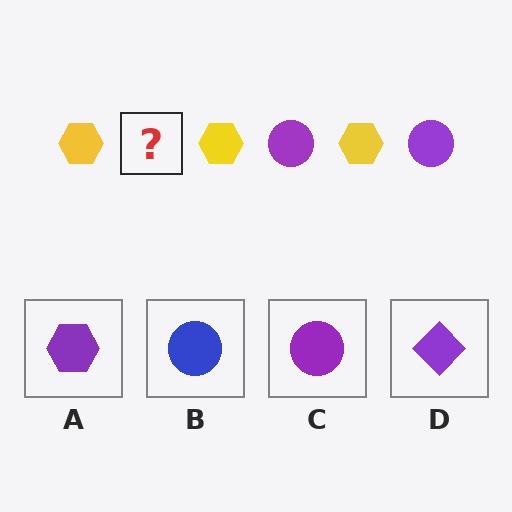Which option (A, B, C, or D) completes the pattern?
C.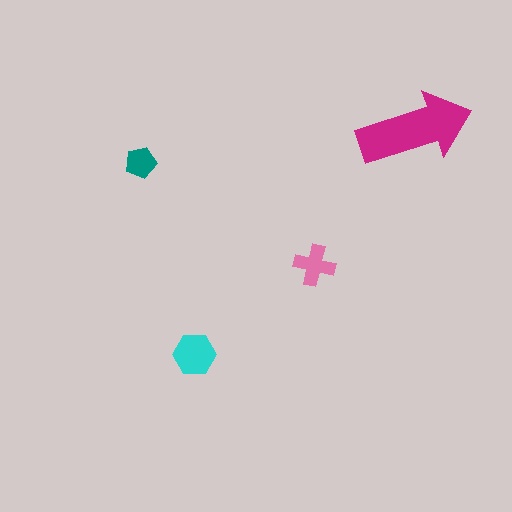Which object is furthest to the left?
The teal pentagon is leftmost.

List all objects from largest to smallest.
The magenta arrow, the cyan hexagon, the pink cross, the teal pentagon.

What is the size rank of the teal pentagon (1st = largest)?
4th.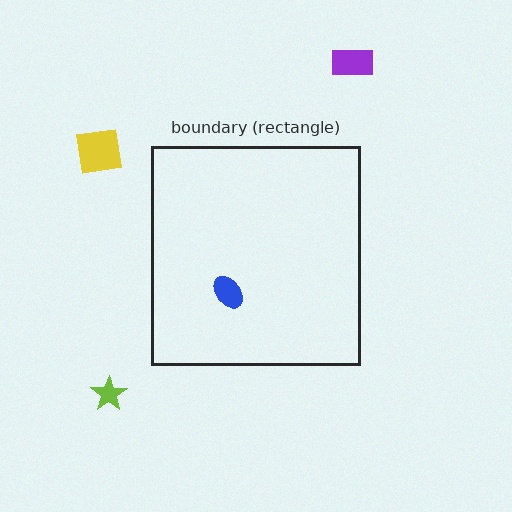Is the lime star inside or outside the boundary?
Outside.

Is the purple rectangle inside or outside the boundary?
Outside.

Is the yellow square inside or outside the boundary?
Outside.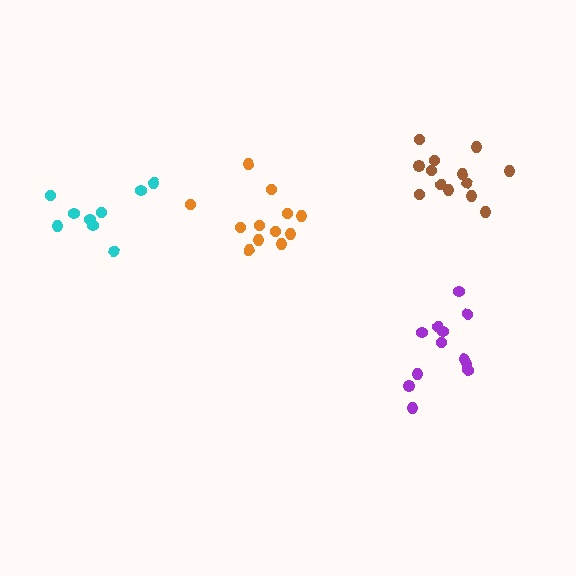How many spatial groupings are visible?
There are 4 spatial groupings.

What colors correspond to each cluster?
The clusters are colored: brown, orange, cyan, purple.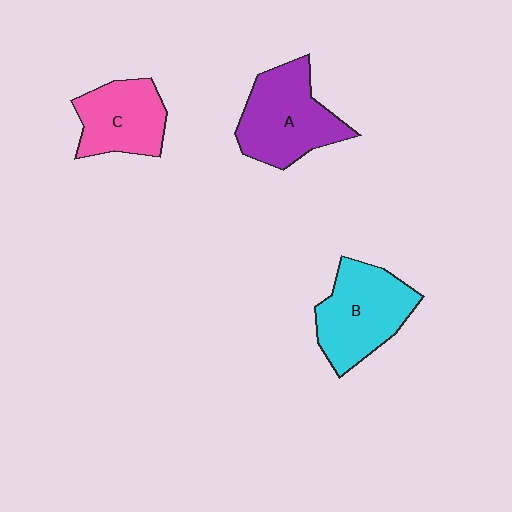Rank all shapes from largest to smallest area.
From largest to smallest: A (purple), B (cyan), C (pink).